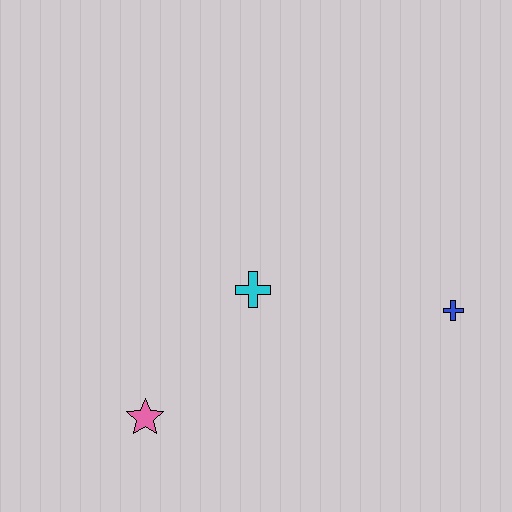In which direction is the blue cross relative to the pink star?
The blue cross is to the right of the pink star.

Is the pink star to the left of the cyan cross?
Yes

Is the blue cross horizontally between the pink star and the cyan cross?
No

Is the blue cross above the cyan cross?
No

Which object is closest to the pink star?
The cyan cross is closest to the pink star.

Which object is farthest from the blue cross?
The pink star is farthest from the blue cross.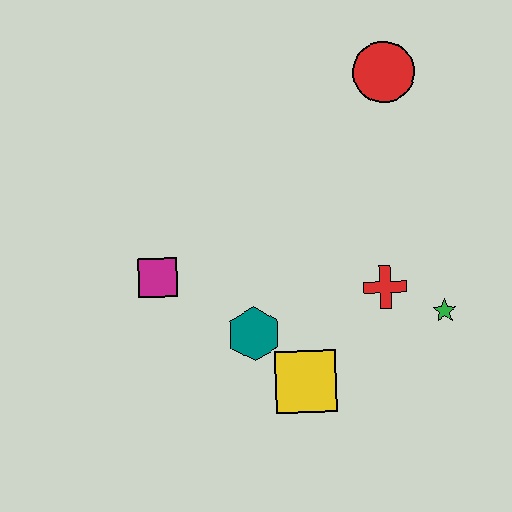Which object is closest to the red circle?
The red cross is closest to the red circle.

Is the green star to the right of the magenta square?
Yes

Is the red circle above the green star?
Yes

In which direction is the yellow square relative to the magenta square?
The yellow square is to the right of the magenta square.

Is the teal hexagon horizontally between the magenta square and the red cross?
Yes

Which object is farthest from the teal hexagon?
The red circle is farthest from the teal hexagon.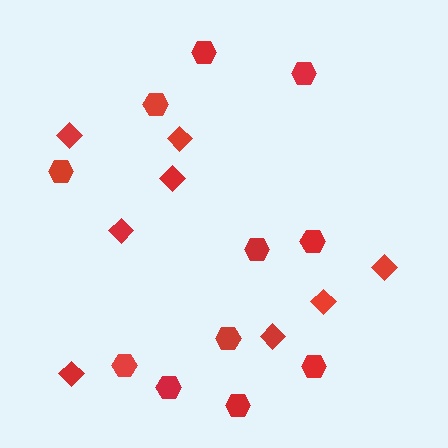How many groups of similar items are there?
There are 2 groups: one group of diamonds (8) and one group of hexagons (11).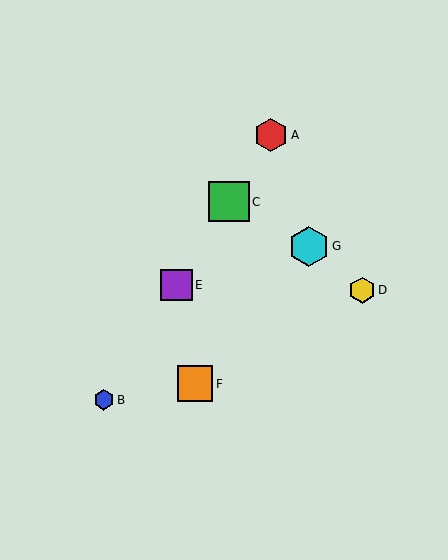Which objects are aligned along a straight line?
Objects A, B, C, E are aligned along a straight line.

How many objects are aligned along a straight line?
4 objects (A, B, C, E) are aligned along a straight line.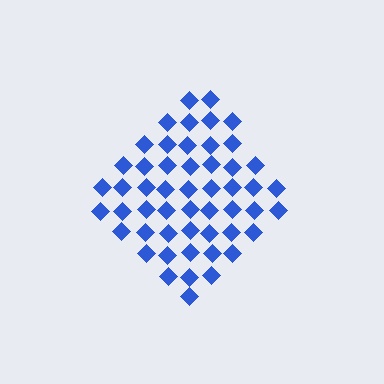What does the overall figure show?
The overall figure shows a diamond.